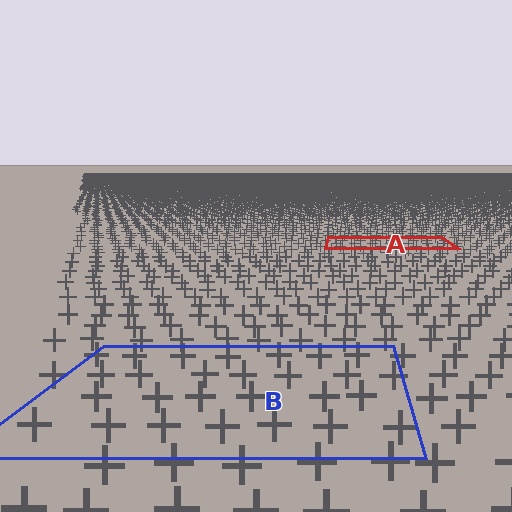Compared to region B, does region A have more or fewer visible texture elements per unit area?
Region A has more texture elements per unit area — they are packed more densely because it is farther away.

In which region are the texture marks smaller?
The texture marks are smaller in region A, because it is farther away.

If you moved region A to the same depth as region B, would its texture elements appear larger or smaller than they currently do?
They would appear larger. At a closer depth, the same texture elements are projected at a bigger on-screen size.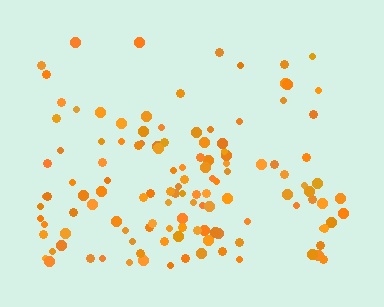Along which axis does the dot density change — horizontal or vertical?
Vertical.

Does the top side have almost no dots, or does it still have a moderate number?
Still a moderate number, just noticeably fewer than the bottom.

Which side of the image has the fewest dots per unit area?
The top.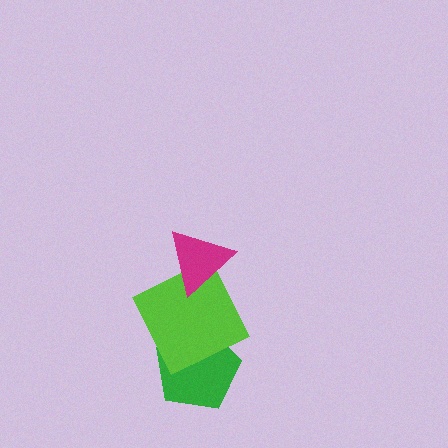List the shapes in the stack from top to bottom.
From top to bottom: the magenta triangle, the lime square, the green pentagon.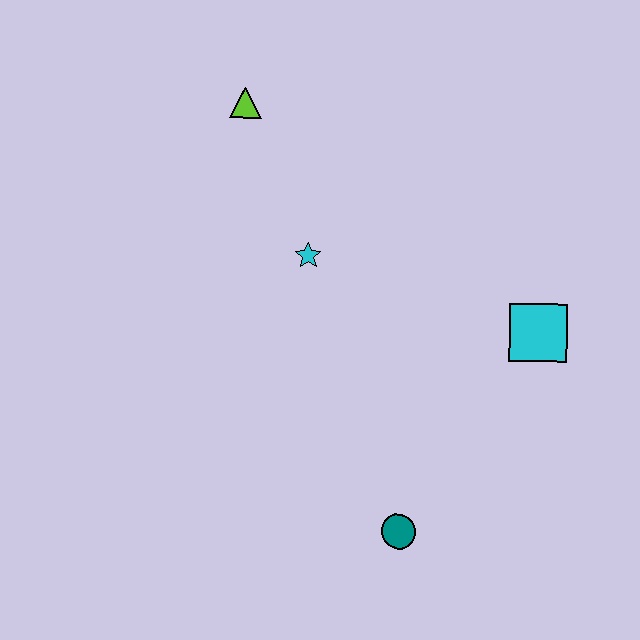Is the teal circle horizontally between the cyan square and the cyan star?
Yes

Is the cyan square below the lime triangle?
Yes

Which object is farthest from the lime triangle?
The teal circle is farthest from the lime triangle.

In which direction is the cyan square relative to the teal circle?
The cyan square is above the teal circle.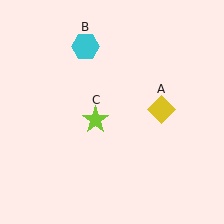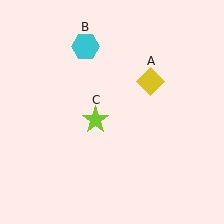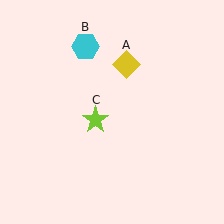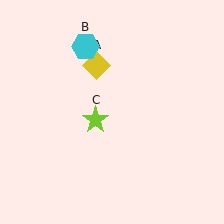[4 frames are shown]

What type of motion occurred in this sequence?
The yellow diamond (object A) rotated counterclockwise around the center of the scene.